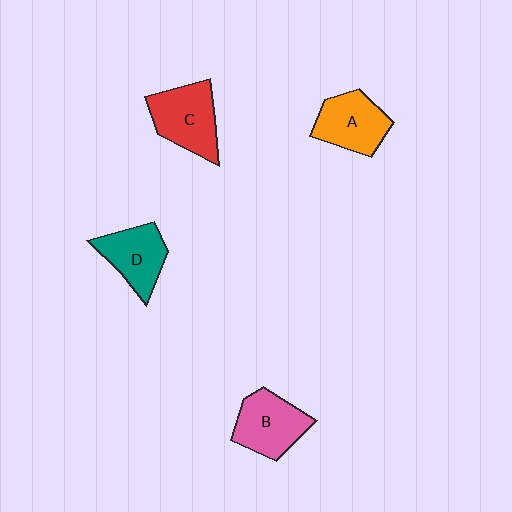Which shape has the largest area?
Shape C (red).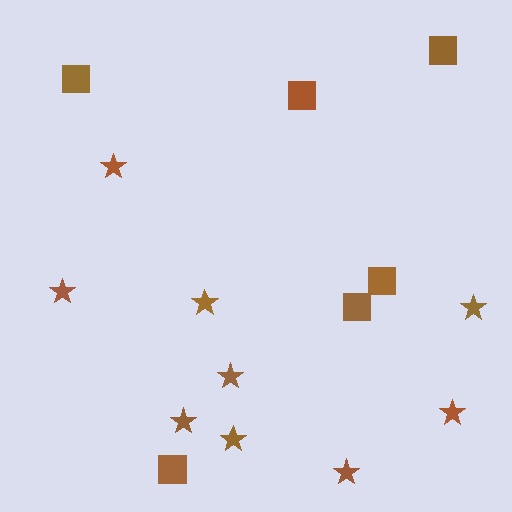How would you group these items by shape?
There are 2 groups: one group of squares (6) and one group of stars (9).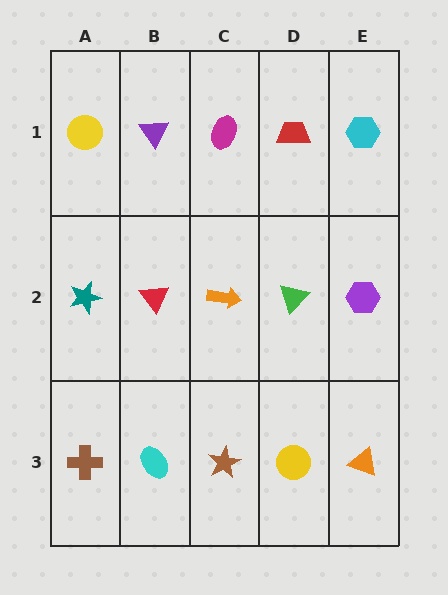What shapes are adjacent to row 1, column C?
An orange arrow (row 2, column C), a purple triangle (row 1, column B), a red trapezoid (row 1, column D).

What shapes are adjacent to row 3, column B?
A red triangle (row 2, column B), a brown cross (row 3, column A), a brown star (row 3, column C).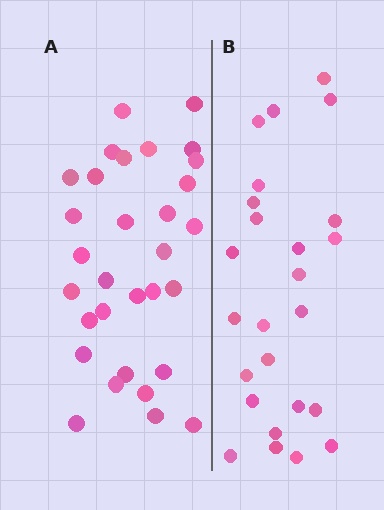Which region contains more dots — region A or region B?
Region A (the left region) has more dots.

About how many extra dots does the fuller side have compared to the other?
Region A has about 6 more dots than region B.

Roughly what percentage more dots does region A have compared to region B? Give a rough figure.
About 25% more.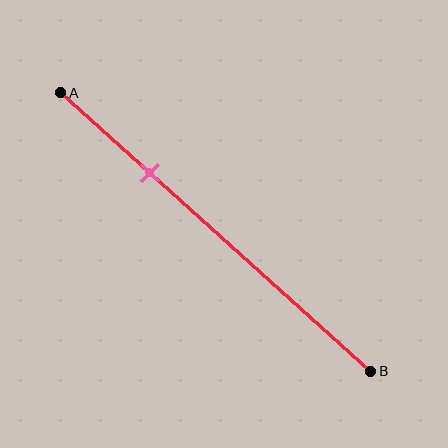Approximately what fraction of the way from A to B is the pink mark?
The pink mark is approximately 30% of the way from A to B.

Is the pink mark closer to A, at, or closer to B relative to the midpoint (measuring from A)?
The pink mark is closer to point A than the midpoint of segment AB.